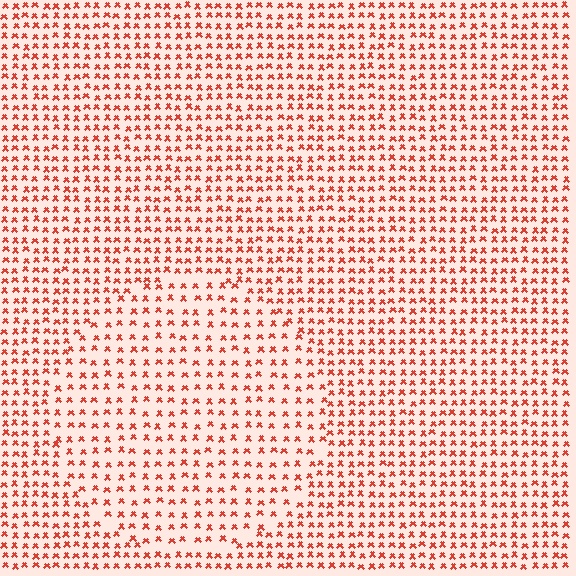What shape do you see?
I see a circle.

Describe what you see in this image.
The image contains small red elements arranged at two different densities. A circle-shaped region is visible where the elements are less densely packed than the surrounding area.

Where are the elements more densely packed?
The elements are more densely packed outside the circle boundary.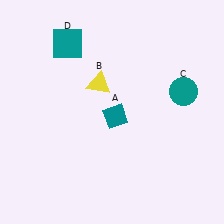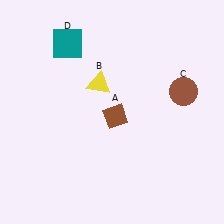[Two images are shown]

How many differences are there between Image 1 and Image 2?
There are 2 differences between the two images.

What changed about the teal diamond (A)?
In Image 1, A is teal. In Image 2, it changed to brown.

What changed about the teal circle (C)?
In Image 1, C is teal. In Image 2, it changed to brown.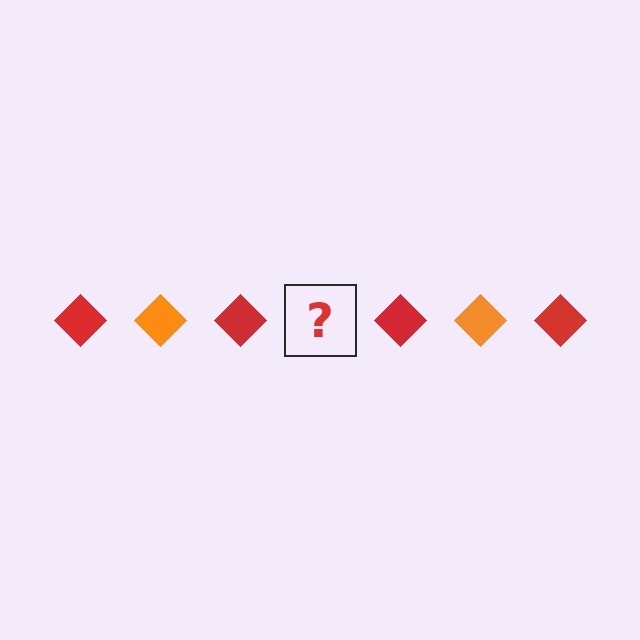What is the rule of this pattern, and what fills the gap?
The rule is that the pattern cycles through red, orange diamonds. The gap should be filled with an orange diamond.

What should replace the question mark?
The question mark should be replaced with an orange diamond.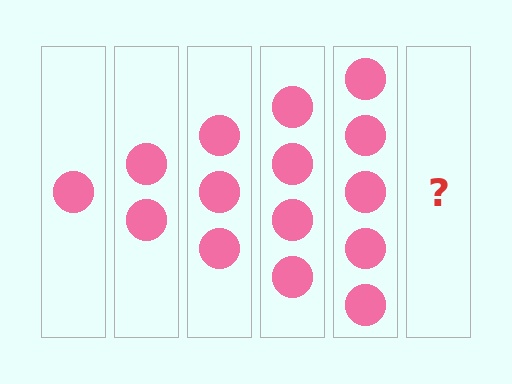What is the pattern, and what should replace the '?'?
The pattern is that each step adds one more circle. The '?' should be 6 circles.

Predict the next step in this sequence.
The next step is 6 circles.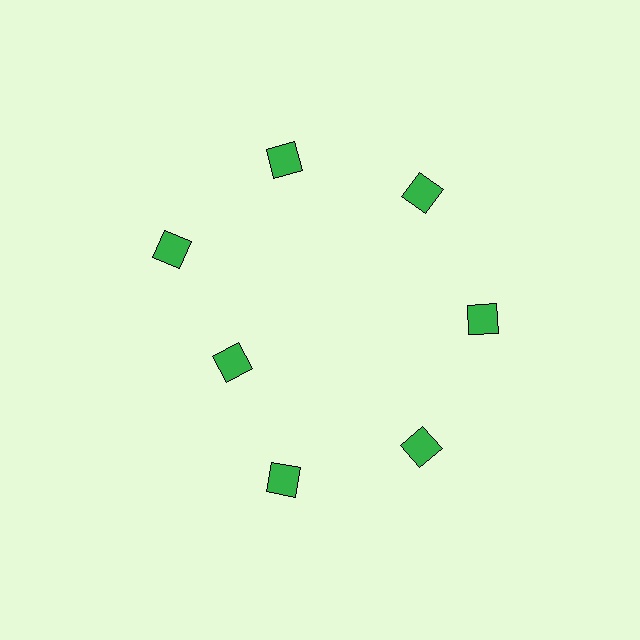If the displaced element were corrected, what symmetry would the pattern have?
It would have 7-fold rotational symmetry — the pattern would map onto itself every 51 degrees.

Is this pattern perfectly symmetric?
No. The 7 green diamonds are arranged in a ring, but one element near the 8 o'clock position is pulled inward toward the center, breaking the 7-fold rotational symmetry.